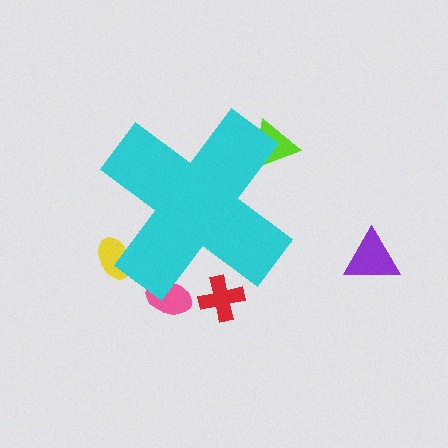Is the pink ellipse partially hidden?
Yes, the pink ellipse is partially hidden behind the cyan cross.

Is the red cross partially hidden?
Yes, the red cross is partially hidden behind the cyan cross.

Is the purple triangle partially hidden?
No, the purple triangle is fully visible.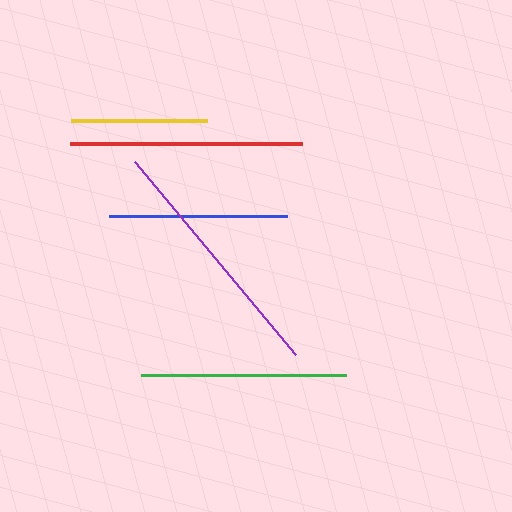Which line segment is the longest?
The purple line is the longest at approximately 251 pixels.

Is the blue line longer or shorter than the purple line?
The purple line is longer than the blue line.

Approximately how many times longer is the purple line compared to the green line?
The purple line is approximately 1.2 times the length of the green line.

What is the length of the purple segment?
The purple segment is approximately 251 pixels long.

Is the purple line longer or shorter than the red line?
The purple line is longer than the red line.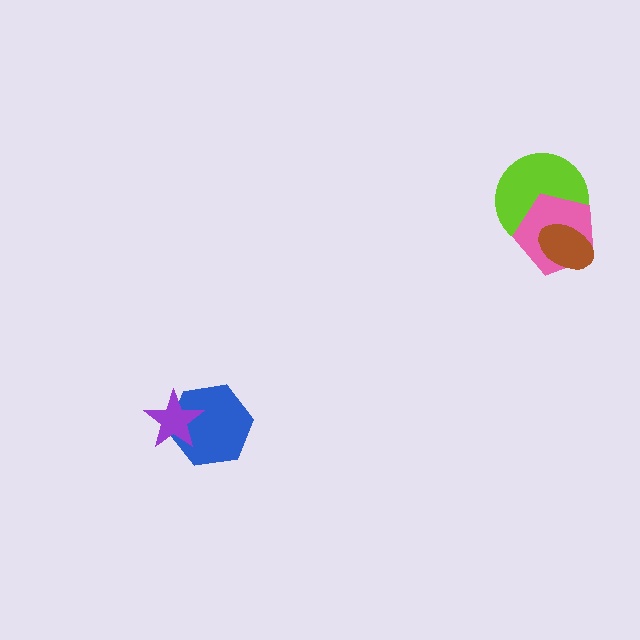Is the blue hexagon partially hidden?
Yes, it is partially covered by another shape.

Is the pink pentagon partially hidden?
Yes, it is partially covered by another shape.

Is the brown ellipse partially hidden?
No, no other shape covers it.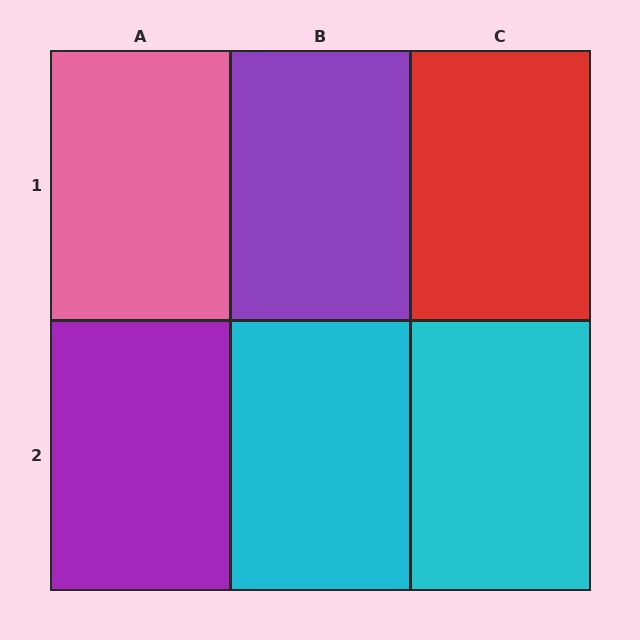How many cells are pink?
1 cell is pink.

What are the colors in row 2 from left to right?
Purple, cyan, cyan.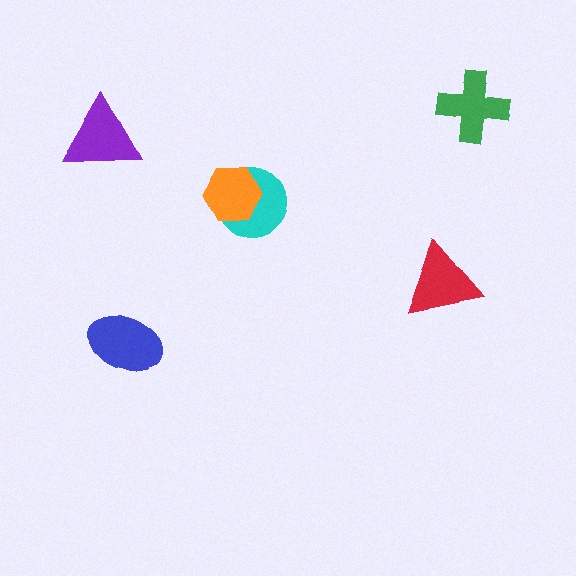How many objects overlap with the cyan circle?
1 object overlaps with the cyan circle.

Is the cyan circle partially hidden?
Yes, it is partially covered by another shape.